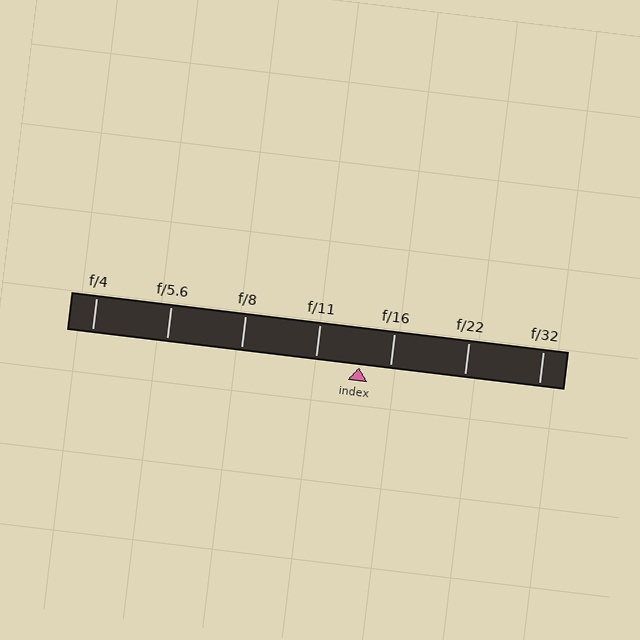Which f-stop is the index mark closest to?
The index mark is closest to f/16.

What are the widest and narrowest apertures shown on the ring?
The widest aperture shown is f/4 and the narrowest is f/32.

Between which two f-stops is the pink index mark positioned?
The index mark is between f/11 and f/16.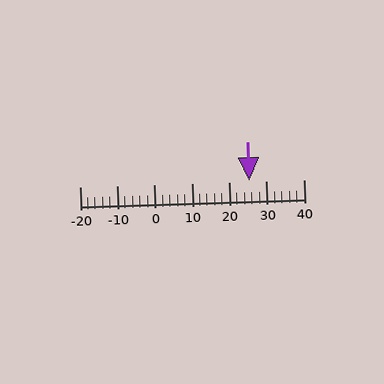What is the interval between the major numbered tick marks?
The major tick marks are spaced 10 units apart.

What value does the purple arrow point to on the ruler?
The purple arrow points to approximately 25.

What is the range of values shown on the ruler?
The ruler shows values from -20 to 40.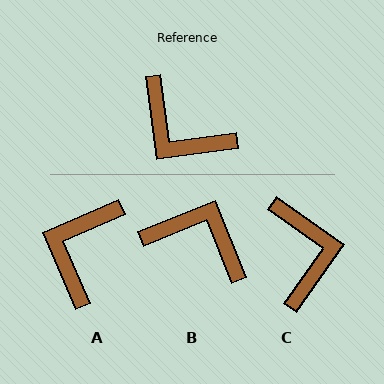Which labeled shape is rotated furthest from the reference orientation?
B, about 165 degrees away.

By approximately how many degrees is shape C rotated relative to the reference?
Approximately 138 degrees counter-clockwise.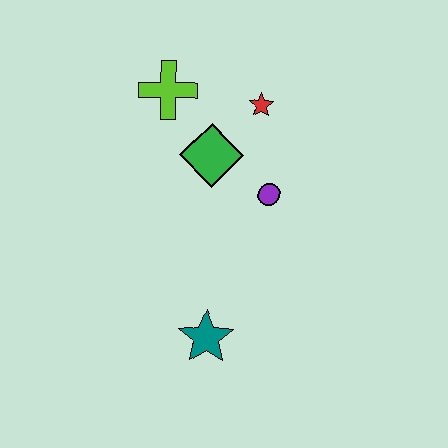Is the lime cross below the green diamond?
No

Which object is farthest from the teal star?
The lime cross is farthest from the teal star.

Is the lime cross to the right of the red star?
No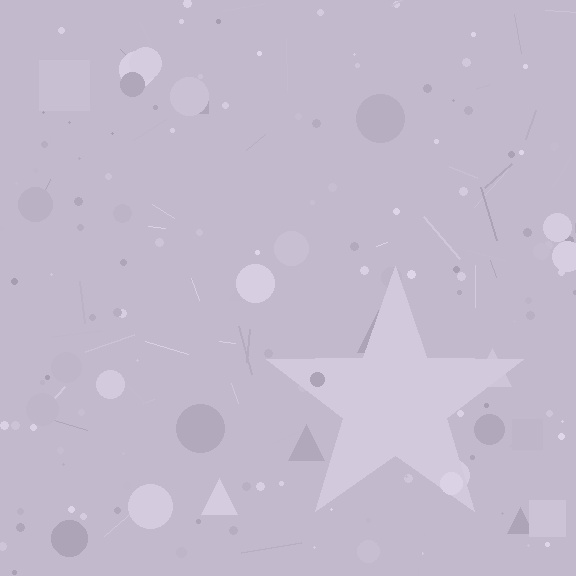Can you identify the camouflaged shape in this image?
The camouflaged shape is a star.